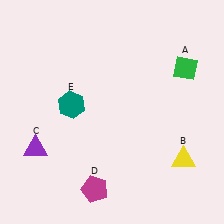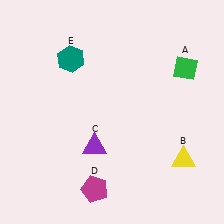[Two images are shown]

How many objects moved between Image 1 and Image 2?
2 objects moved between the two images.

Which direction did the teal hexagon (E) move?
The teal hexagon (E) moved up.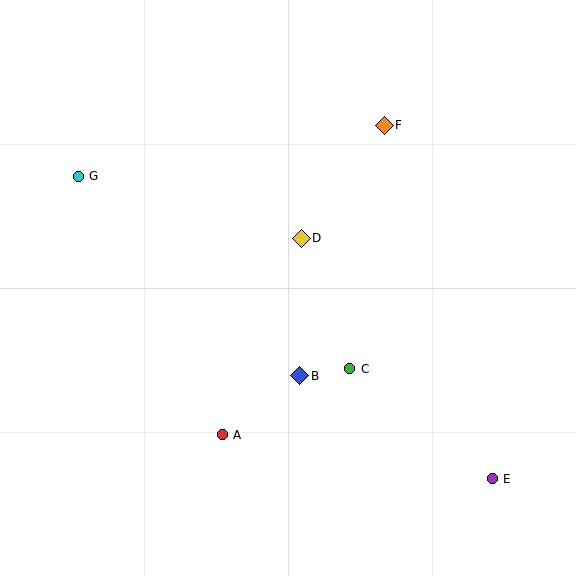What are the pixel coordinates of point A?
Point A is at (222, 435).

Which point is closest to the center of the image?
Point D at (301, 238) is closest to the center.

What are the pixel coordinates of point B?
Point B is at (300, 376).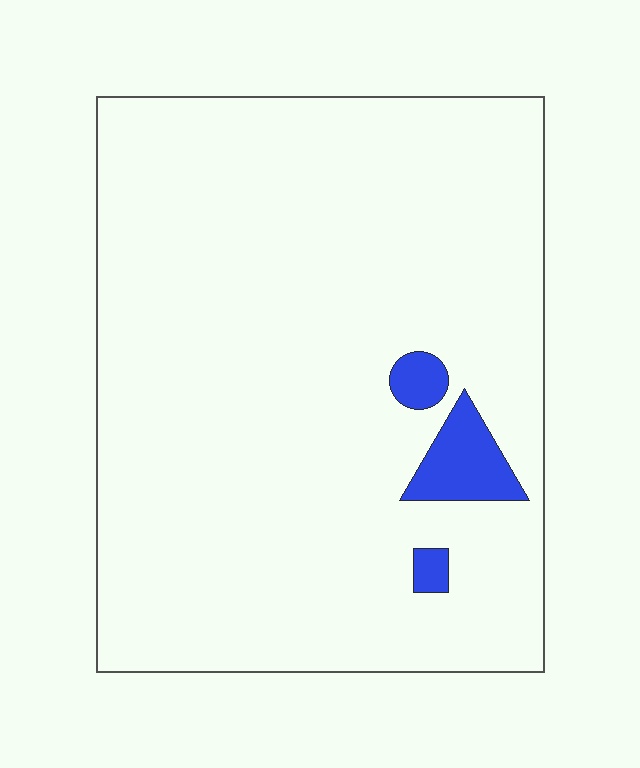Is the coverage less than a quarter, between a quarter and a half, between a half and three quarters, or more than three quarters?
Less than a quarter.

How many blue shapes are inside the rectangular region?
3.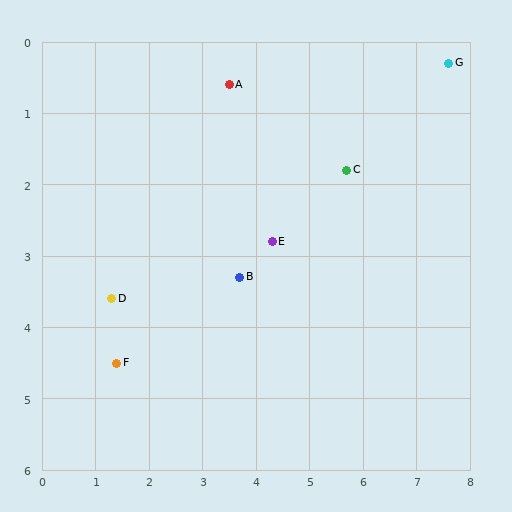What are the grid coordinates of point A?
Point A is at approximately (3.5, 0.6).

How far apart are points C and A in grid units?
Points C and A are about 2.5 grid units apart.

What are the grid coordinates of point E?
Point E is at approximately (4.3, 2.8).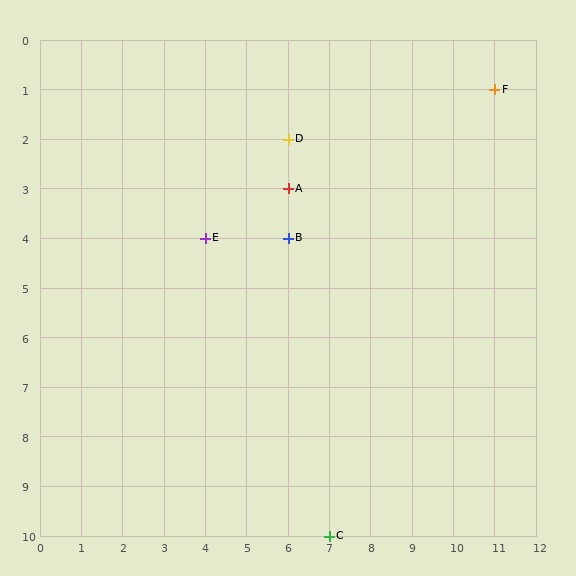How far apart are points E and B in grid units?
Points E and B are 2 columns apart.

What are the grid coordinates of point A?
Point A is at grid coordinates (6, 3).